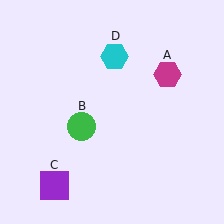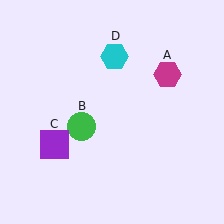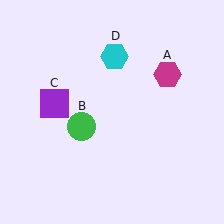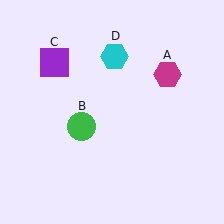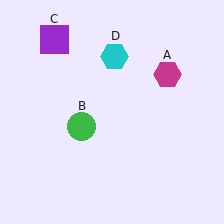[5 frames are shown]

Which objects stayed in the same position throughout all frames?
Magenta hexagon (object A) and green circle (object B) and cyan hexagon (object D) remained stationary.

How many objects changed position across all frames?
1 object changed position: purple square (object C).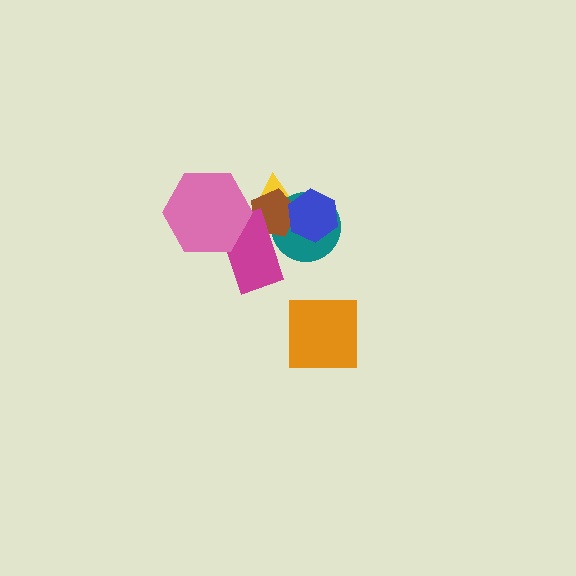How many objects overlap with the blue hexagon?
3 objects overlap with the blue hexagon.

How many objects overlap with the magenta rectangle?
4 objects overlap with the magenta rectangle.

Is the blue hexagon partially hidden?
No, no other shape covers it.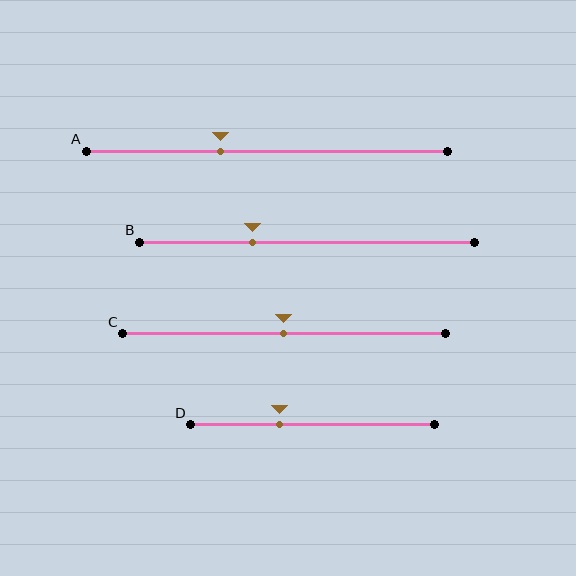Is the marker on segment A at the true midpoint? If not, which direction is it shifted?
No, the marker on segment A is shifted to the left by about 13% of the segment length.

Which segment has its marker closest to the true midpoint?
Segment C has its marker closest to the true midpoint.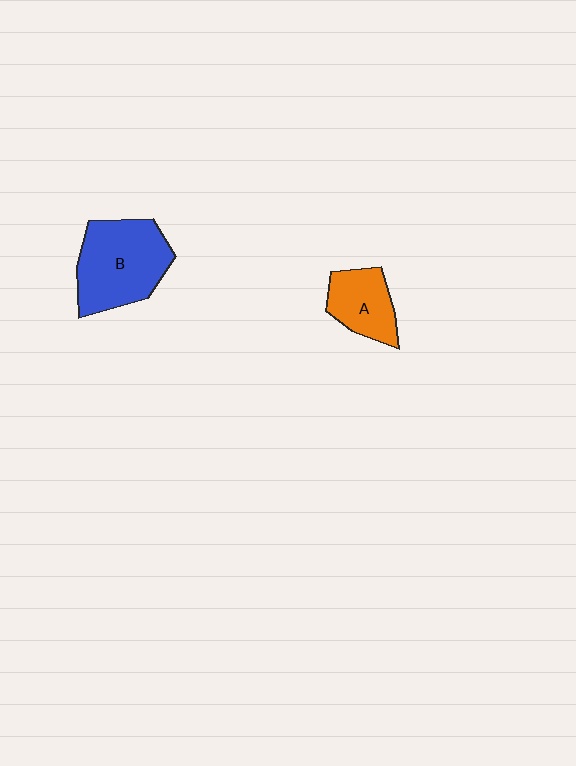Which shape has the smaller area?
Shape A (orange).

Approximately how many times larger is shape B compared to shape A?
Approximately 1.8 times.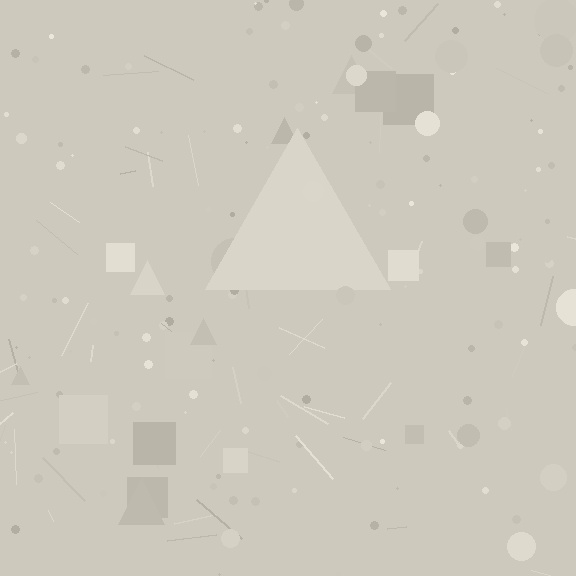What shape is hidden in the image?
A triangle is hidden in the image.